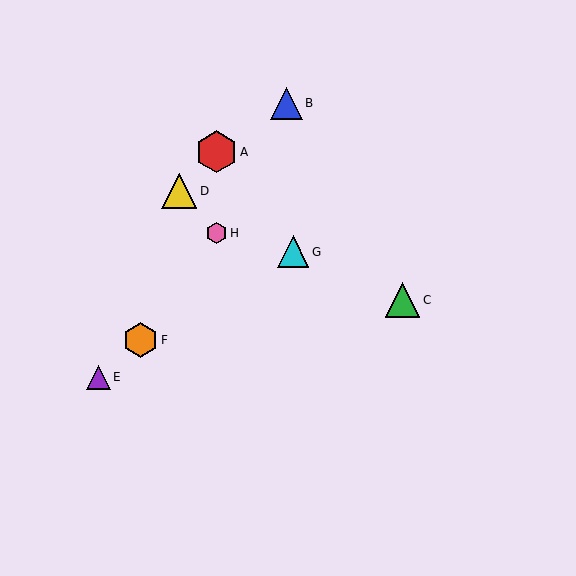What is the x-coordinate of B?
Object B is at x≈287.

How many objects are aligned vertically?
2 objects (A, H) are aligned vertically.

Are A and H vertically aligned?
Yes, both are at x≈216.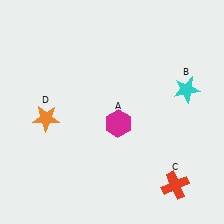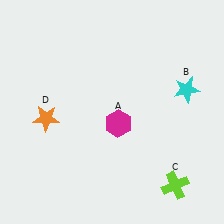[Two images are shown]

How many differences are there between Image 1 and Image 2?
There is 1 difference between the two images.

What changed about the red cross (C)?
In Image 1, C is red. In Image 2, it changed to lime.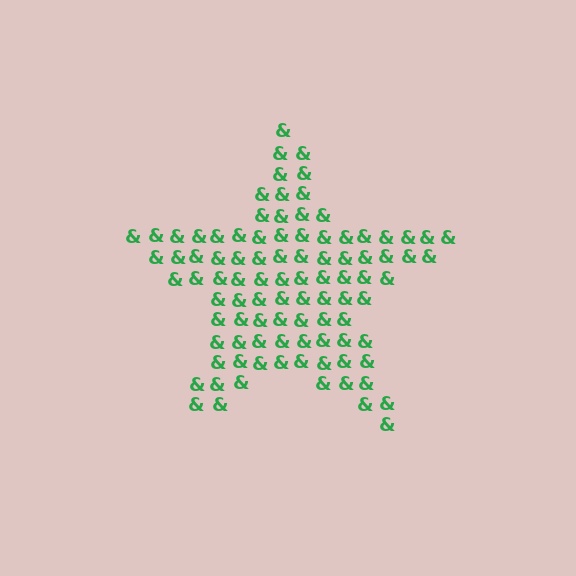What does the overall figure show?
The overall figure shows a star.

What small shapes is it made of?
It is made of small ampersands.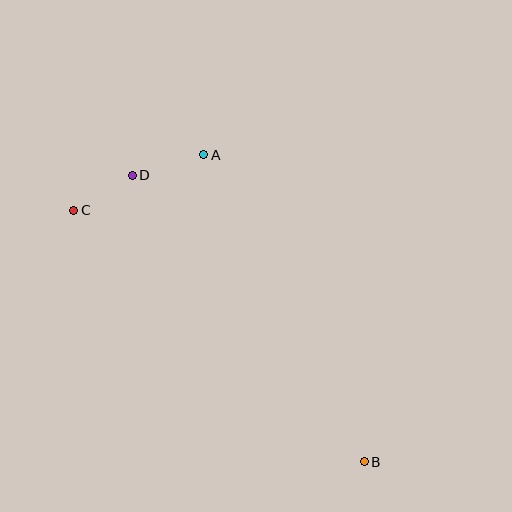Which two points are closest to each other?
Points C and D are closest to each other.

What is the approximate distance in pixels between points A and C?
The distance between A and C is approximately 141 pixels.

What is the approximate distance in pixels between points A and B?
The distance between A and B is approximately 347 pixels.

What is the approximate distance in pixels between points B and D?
The distance between B and D is approximately 369 pixels.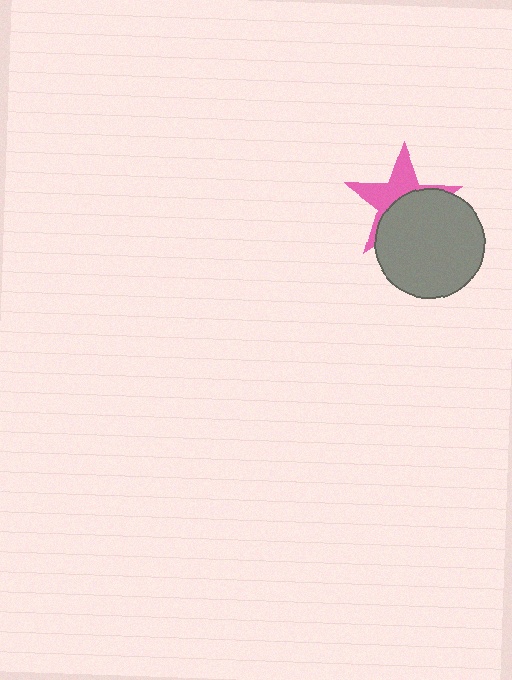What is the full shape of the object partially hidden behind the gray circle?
The partially hidden object is a pink star.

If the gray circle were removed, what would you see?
You would see the complete pink star.